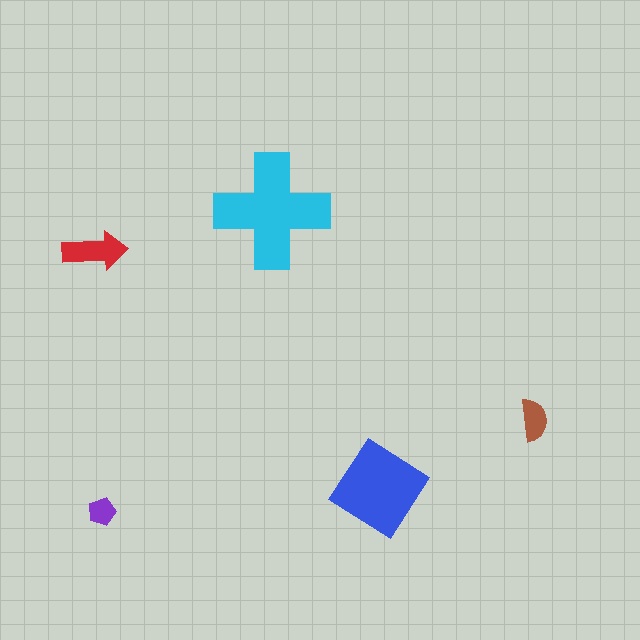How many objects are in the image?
There are 5 objects in the image.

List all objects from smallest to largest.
The purple pentagon, the brown semicircle, the red arrow, the blue diamond, the cyan cross.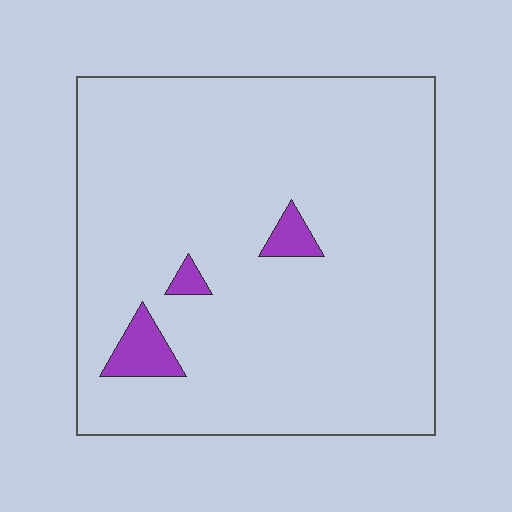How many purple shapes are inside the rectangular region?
3.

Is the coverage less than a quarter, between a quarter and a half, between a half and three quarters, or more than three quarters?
Less than a quarter.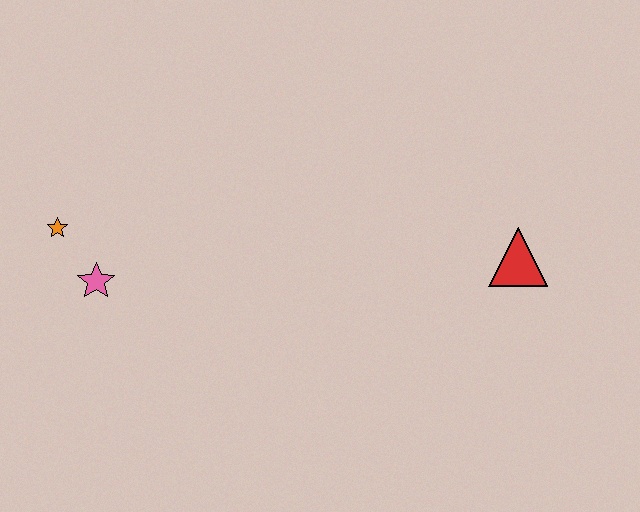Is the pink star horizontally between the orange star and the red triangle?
Yes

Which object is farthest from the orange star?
The red triangle is farthest from the orange star.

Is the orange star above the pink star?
Yes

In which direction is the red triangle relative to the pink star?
The red triangle is to the right of the pink star.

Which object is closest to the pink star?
The orange star is closest to the pink star.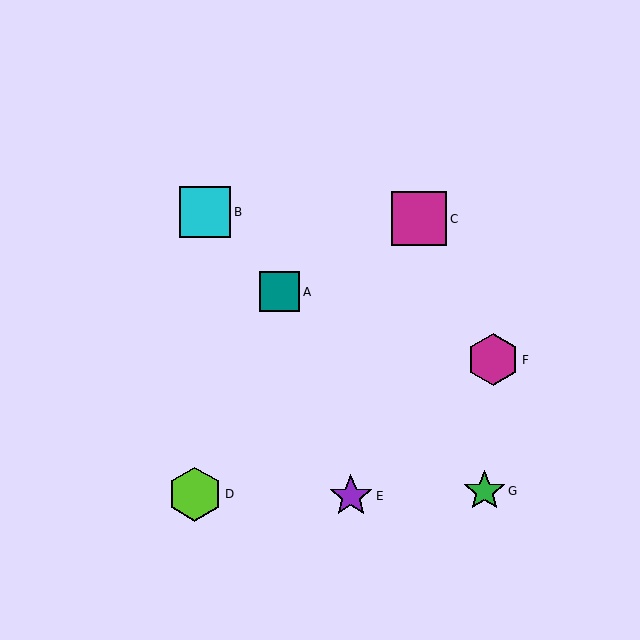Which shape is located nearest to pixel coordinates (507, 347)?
The magenta hexagon (labeled F) at (493, 360) is nearest to that location.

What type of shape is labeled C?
Shape C is a magenta square.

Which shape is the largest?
The magenta square (labeled C) is the largest.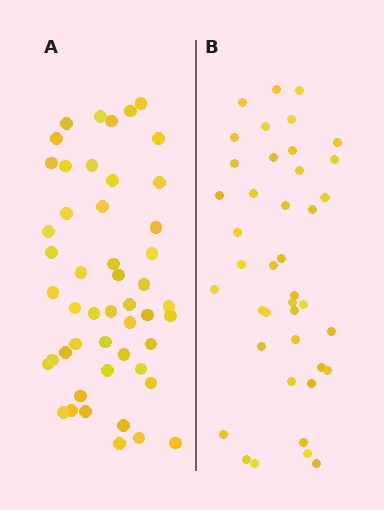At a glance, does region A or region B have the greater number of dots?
Region A (the left region) has more dots.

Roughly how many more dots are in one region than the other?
Region A has roughly 8 or so more dots than region B.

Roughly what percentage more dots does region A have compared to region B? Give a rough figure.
About 20% more.